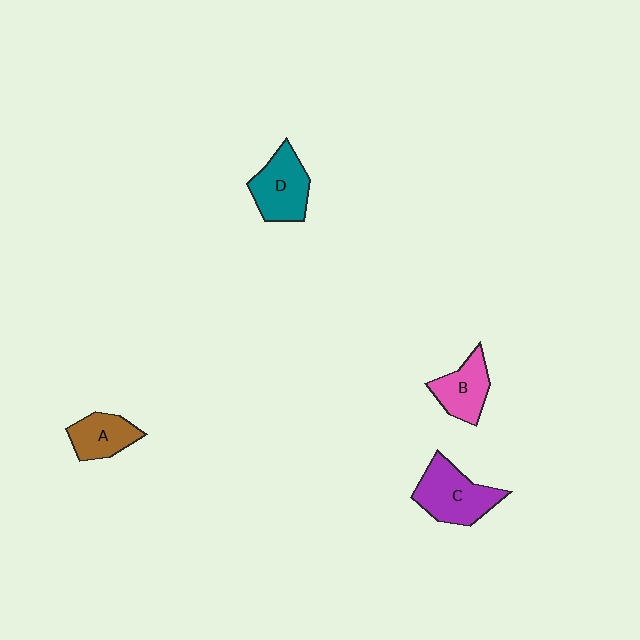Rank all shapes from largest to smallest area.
From largest to smallest: C (purple), D (teal), B (pink), A (brown).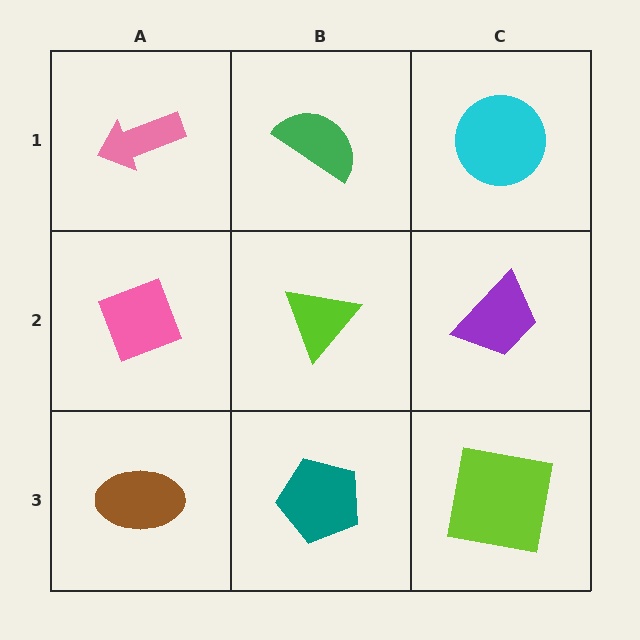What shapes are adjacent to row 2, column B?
A green semicircle (row 1, column B), a teal pentagon (row 3, column B), a pink diamond (row 2, column A), a purple trapezoid (row 2, column C).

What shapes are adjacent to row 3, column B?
A lime triangle (row 2, column B), a brown ellipse (row 3, column A), a lime square (row 3, column C).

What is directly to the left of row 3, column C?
A teal pentagon.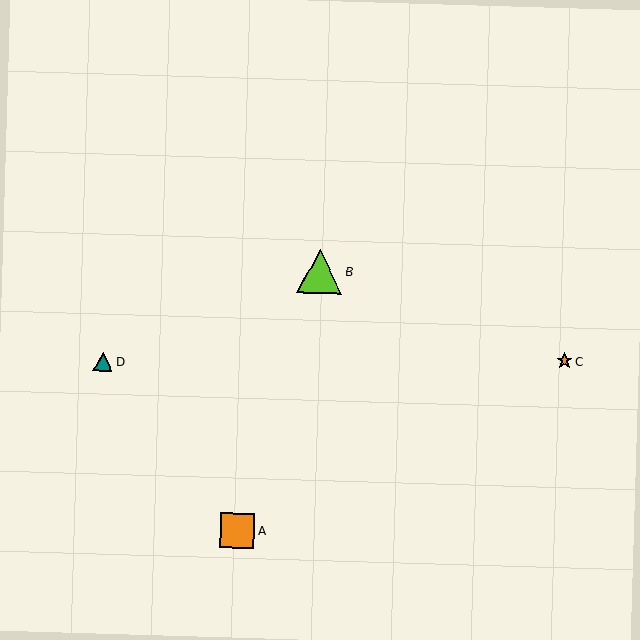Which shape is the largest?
The lime triangle (labeled B) is the largest.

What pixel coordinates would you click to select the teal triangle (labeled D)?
Click at (103, 362) to select the teal triangle D.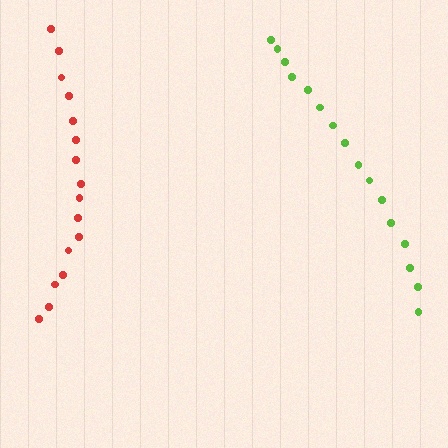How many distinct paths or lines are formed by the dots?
There are 2 distinct paths.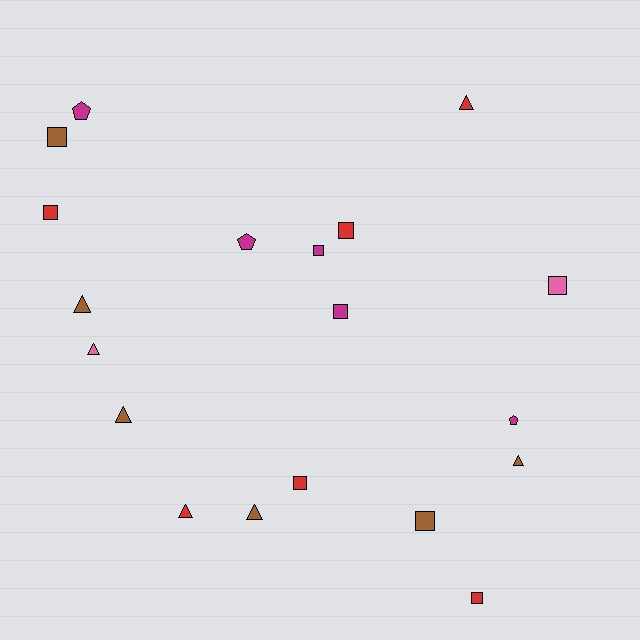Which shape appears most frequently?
Square, with 9 objects.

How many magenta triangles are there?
There are no magenta triangles.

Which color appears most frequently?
Red, with 6 objects.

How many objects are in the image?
There are 19 objects.